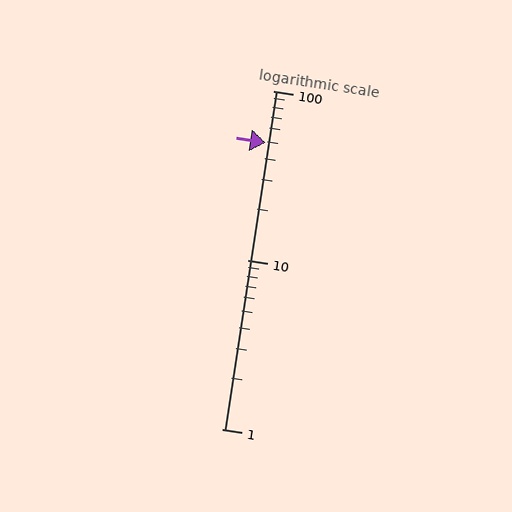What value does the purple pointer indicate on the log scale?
The pointer indicates approximately 49.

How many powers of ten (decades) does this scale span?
The scale spans 2 decades, from 1 to 100.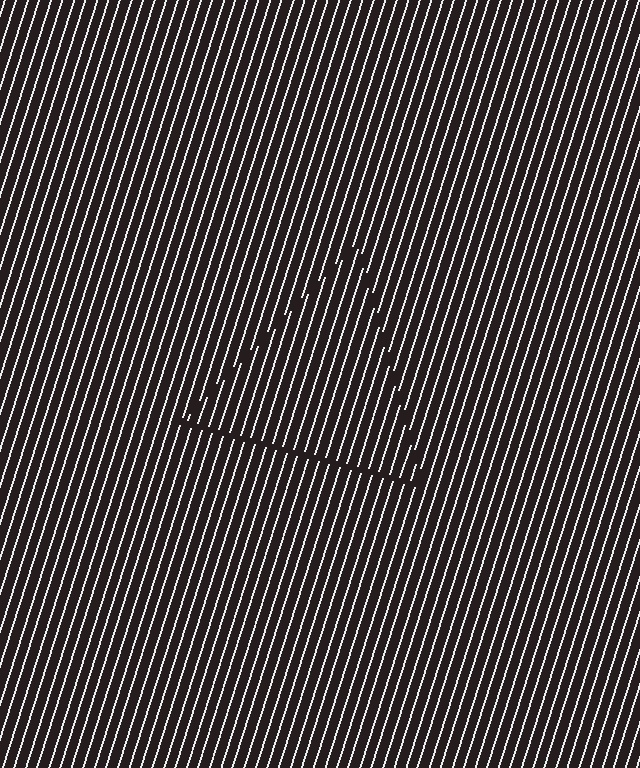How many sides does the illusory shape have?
3 sides — the line-ends trace a triangle.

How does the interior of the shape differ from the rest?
The interior of the shape contains the same grating, shifted by half a period — the contour is defined by the phase discontinuity where line-ends from the inner and outer gratings abut.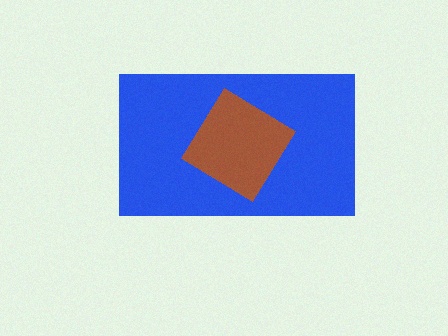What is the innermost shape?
The brown diamond.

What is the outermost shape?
The blue rectangle.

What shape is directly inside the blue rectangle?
The brown diamond.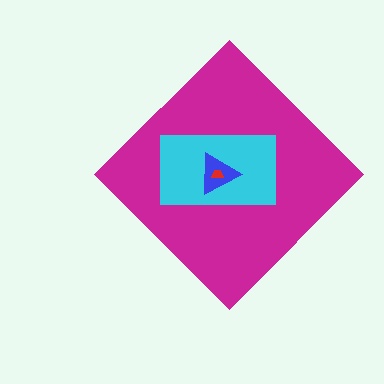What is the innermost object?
The red trapezoid.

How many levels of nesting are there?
4.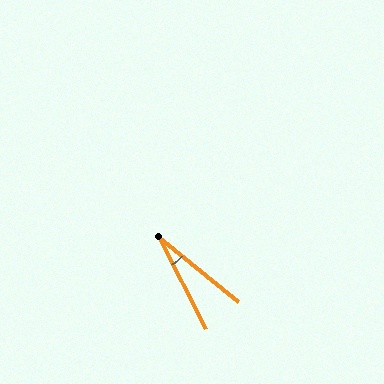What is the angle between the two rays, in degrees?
Approximately 24 degrees.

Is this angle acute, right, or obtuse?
It is acute.